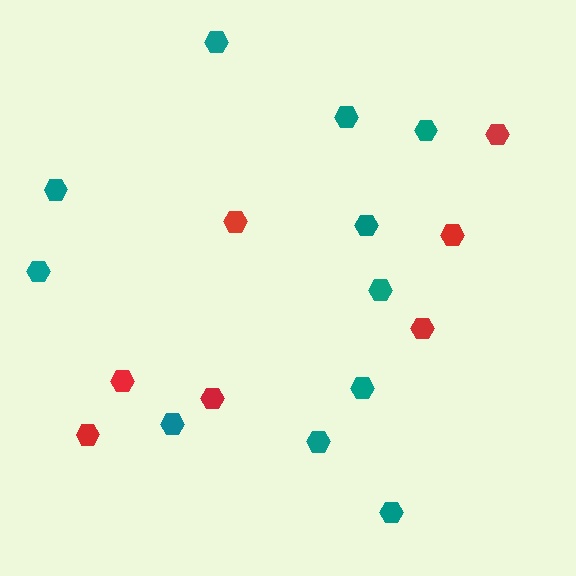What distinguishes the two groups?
There are 2 groups: one group of red hexagons (7) and one group of teal hexagons (11).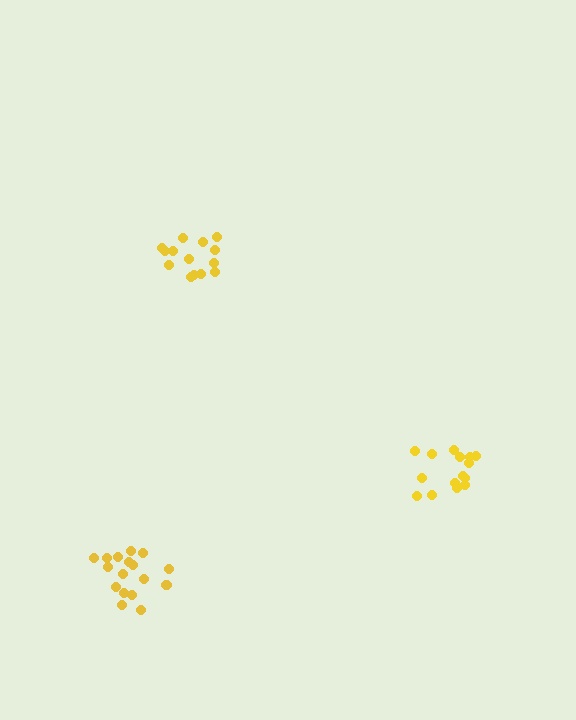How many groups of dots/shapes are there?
There are 3 groups.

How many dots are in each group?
Group 1: 14 dots, Group 2: 15 dots, Group 3: 17 dots (46 total).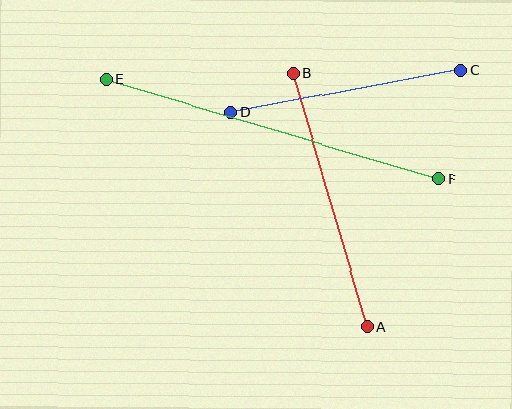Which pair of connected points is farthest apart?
Points E and F are farthest apart.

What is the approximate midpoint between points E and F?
The midpoint is at approximately (273, 129) pixels.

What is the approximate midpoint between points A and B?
The midpoint is at approximately (330, 200) pixels.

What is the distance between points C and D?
The distance is approximately 234 pixels.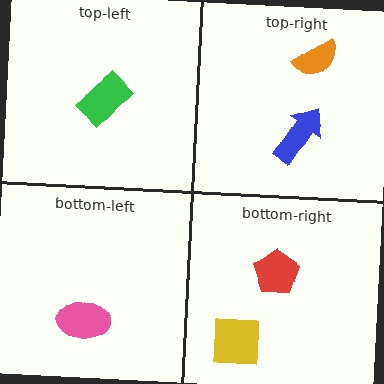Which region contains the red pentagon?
The bottom-right region.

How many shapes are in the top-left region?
1.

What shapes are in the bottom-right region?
The red pentagon, the yellow square.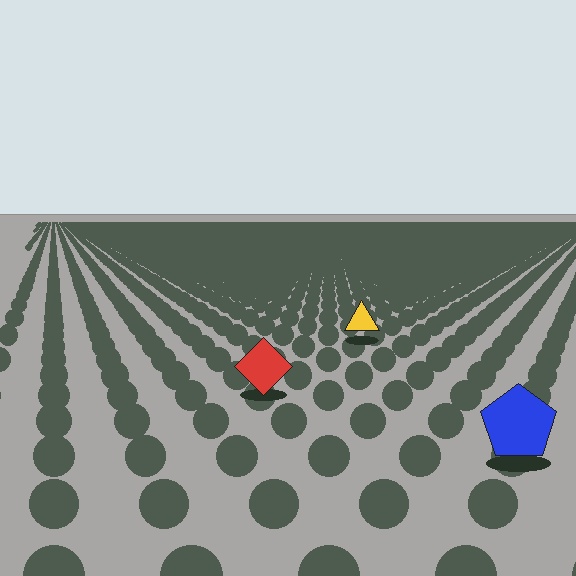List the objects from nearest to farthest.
From nearest to farthest: the blue pentagon, the red diamond, the yellow triangle.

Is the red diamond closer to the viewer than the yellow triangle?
Yes. The red diamond is closer — you can tell from the texture gradient: the ground texture is coarser near it.